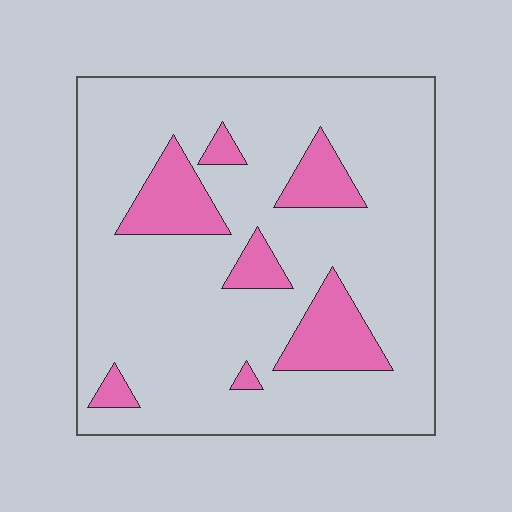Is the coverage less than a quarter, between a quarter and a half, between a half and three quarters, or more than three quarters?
Less than a quarter.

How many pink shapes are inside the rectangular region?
7.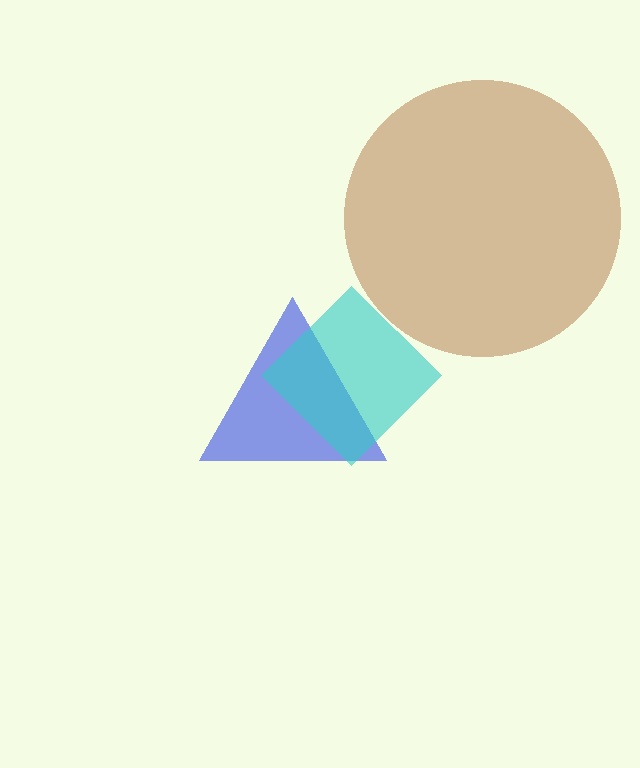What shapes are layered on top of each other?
The layered shapes are: a brown circle, a blue triangle, a cyan diamond.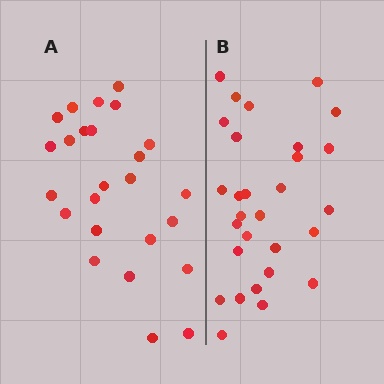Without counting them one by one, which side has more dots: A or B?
Region B (the right region) has more dots.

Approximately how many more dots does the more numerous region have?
Region B has about 4 more dots than region A.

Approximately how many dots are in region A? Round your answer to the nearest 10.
About 20 dots. (The exact count is 25, which rounds to 20.)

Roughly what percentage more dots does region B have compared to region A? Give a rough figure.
About 15% more.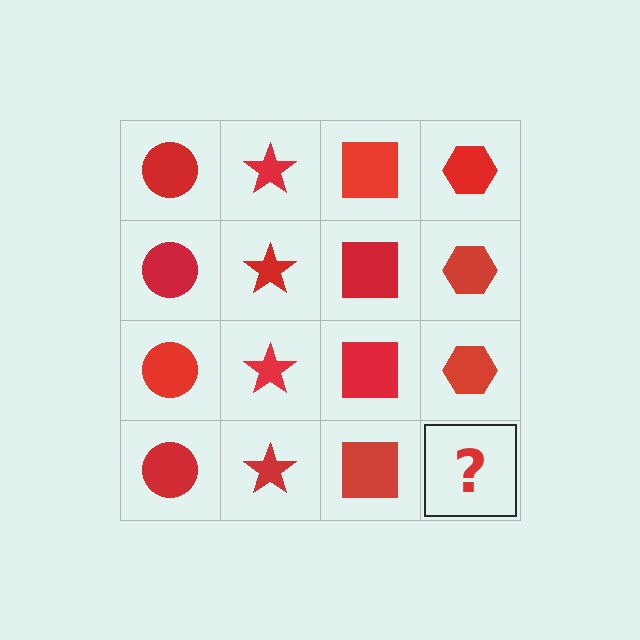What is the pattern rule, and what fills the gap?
The rule is that each column has a consistent shape. The gap should be filled with a red hexagon.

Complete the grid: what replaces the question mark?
The question mark should be replaced with a red hexagon.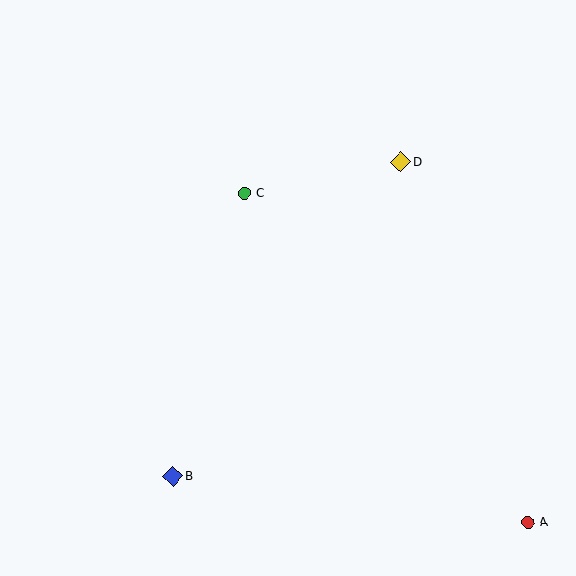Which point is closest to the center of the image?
Point C at (245, 193) is closest to the center.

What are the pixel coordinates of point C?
Point C is at (245, 193).